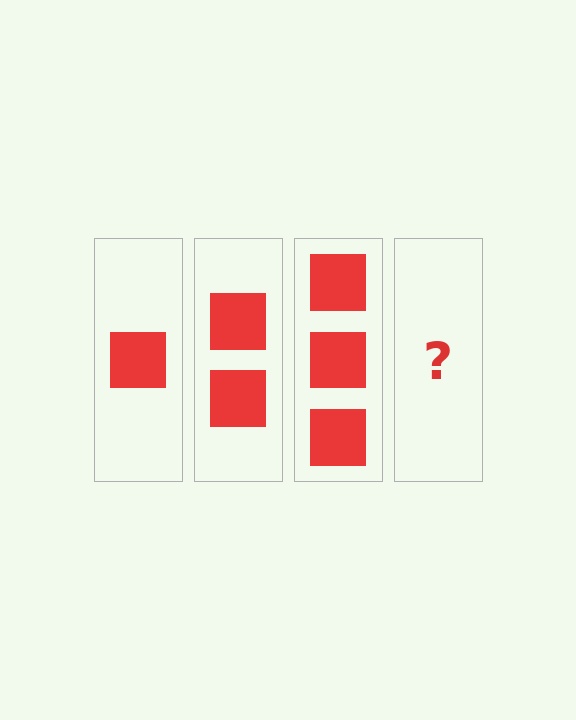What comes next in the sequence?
The next element should be 4 squares.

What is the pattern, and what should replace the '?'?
The pattern is that each step adds one more square. The '?' should be 4 squares.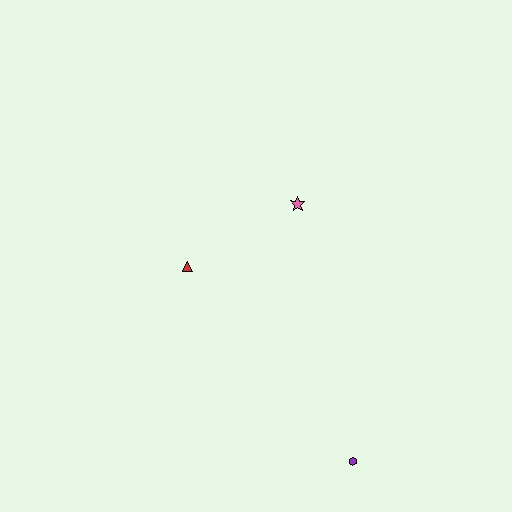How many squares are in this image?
There are no squares.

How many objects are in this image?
There are 3 objects.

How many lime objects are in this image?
There are no lime objects.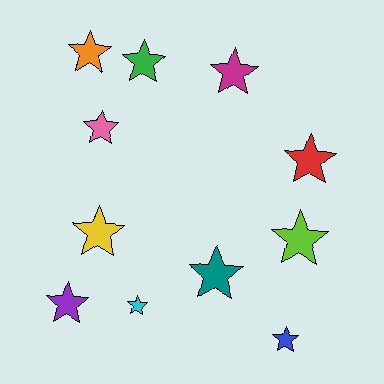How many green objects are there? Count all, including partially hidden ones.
There is 1 green object.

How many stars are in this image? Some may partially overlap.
There are 11 stars.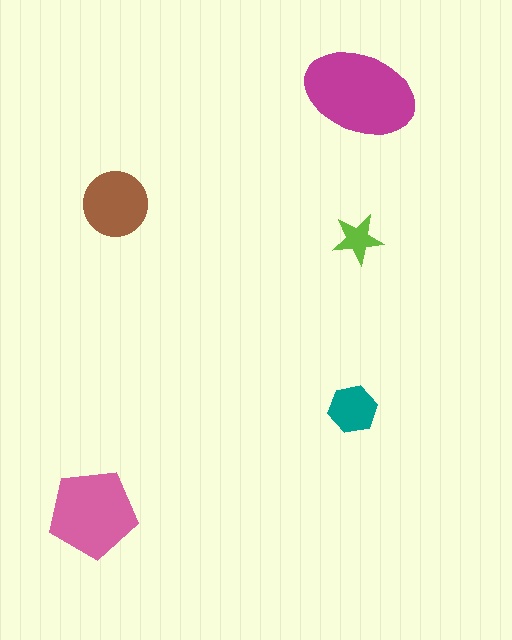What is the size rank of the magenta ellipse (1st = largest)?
1st.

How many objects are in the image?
There are 5 objects in the image.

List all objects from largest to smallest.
The magenta ellipse, the pink pentagon, the brown circle, the teal hexagon, the lime star.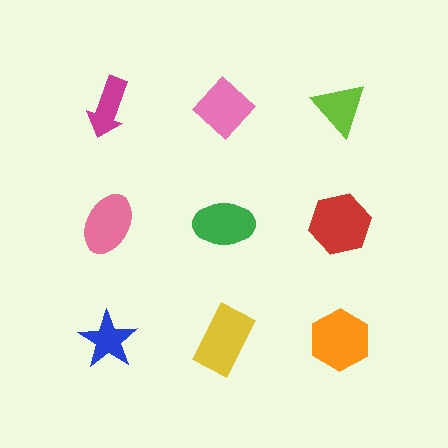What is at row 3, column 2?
A yellow rectangle.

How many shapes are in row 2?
3 shapes.